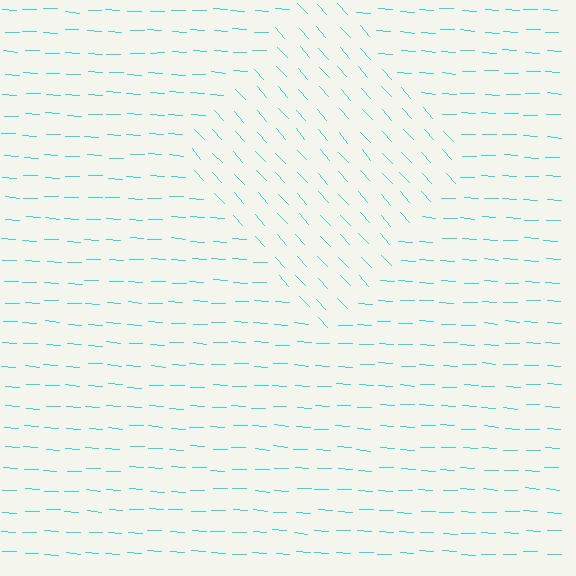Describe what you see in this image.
The image is filled with small cyan line segments. A diamond region in the image has lines oriented differently from the surrounding lines, creating a visible texture boundary.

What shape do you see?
I see a diamond.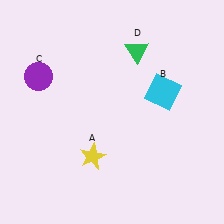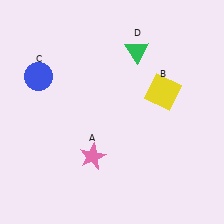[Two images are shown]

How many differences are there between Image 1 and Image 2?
There are 3 differences between the two images.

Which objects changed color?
A changed from yellow to pink. B changed from cyan to yellow. C changed from purple to blue.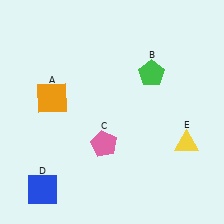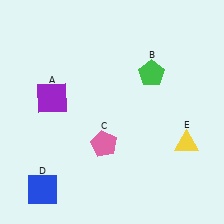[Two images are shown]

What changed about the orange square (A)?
In Image 1, A is orange. In Image 2, it changed to purple.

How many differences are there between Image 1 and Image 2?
There is 1 difference between the two images.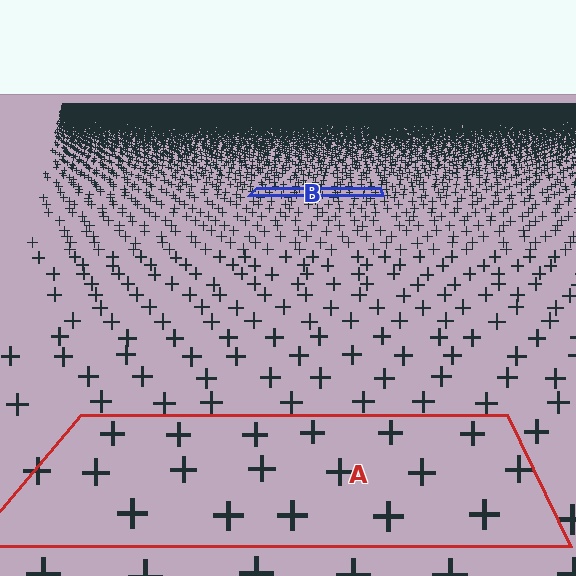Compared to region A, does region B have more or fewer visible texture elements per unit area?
Region B has more texture elements per unit area — they are packed more densely because it is farther away.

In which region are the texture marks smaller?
The texture marks are smaller in region B, because it is farther away.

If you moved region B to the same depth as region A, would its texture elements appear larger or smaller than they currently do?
They would appear larger. At a closer depth, the same texture elements are projected at a bigger on-screen size.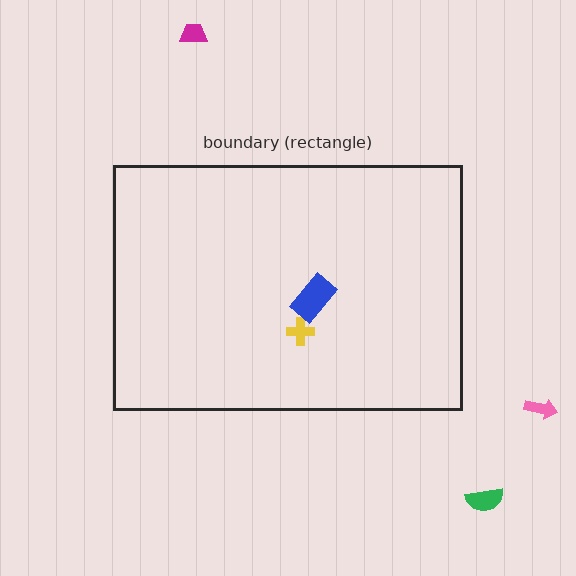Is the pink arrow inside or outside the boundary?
Outside.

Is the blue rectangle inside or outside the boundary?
Inside.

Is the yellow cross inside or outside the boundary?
Inside.